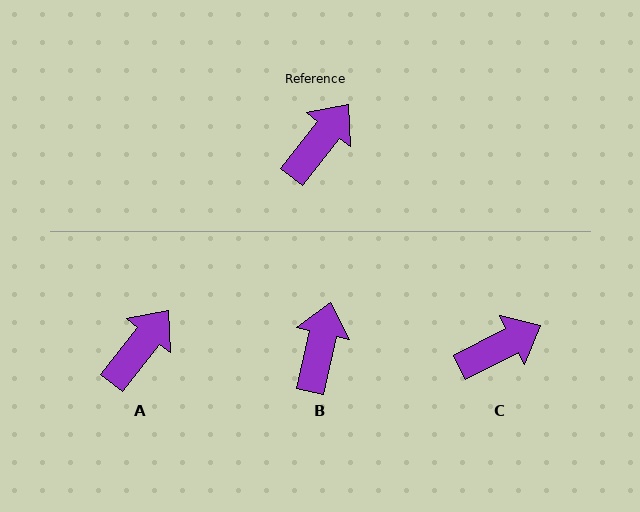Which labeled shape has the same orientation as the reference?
A.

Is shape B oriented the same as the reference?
No, it is off by about 25 degrees.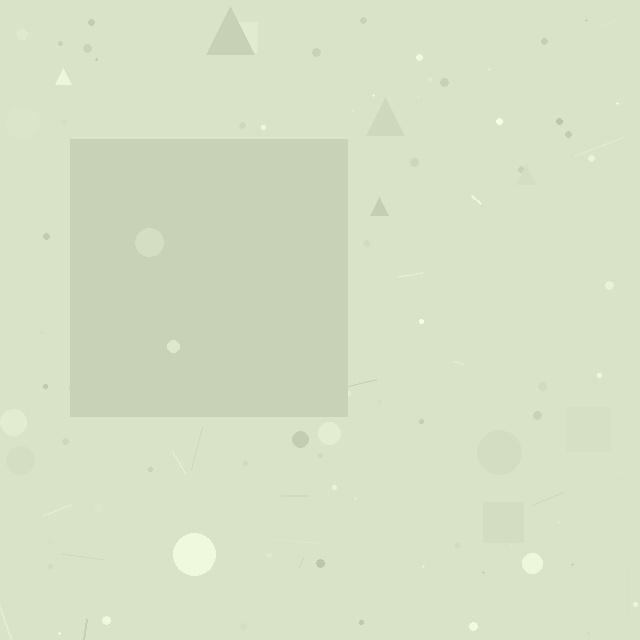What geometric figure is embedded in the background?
A square is embedded in the background.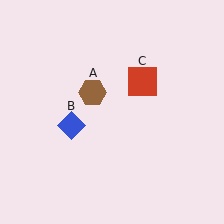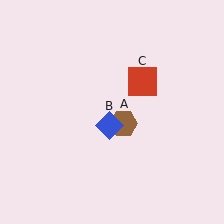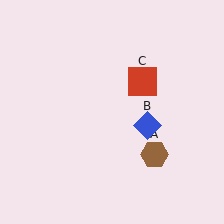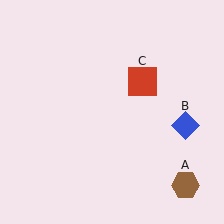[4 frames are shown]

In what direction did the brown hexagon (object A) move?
The brown hexagon (object A) moved down and to the right.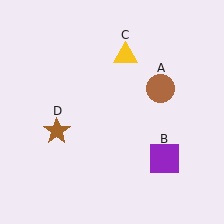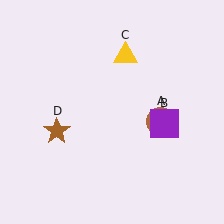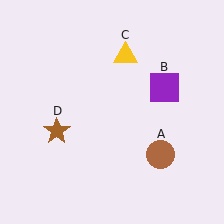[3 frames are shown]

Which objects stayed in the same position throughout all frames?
Yellow triangle (object C) and brown star (object D) remained stationary.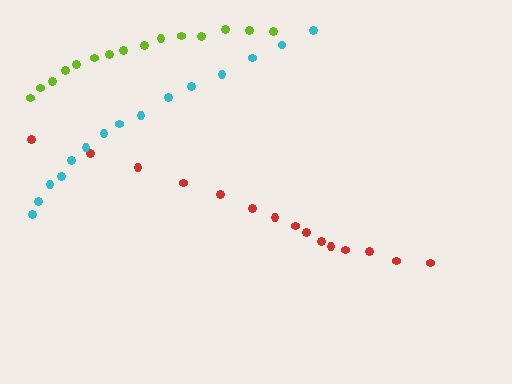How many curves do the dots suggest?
There are 3 distinct paths.